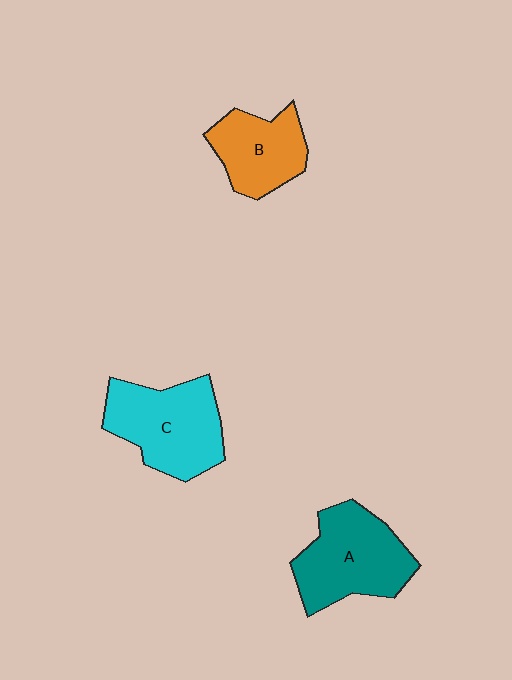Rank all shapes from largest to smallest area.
From largest to smallest: C (cyan), A (teal), B (orange).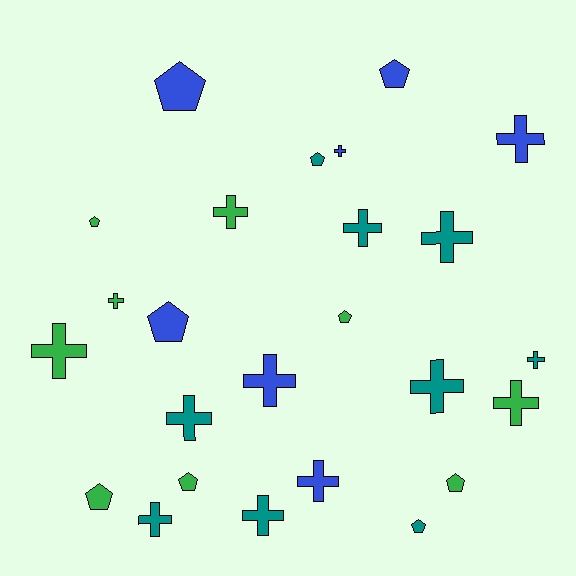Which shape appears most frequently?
Cross, with 15 objects.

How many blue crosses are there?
There are 4 blue crosses.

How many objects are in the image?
There are 25 objects.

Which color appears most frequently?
Teal, with 9 objects.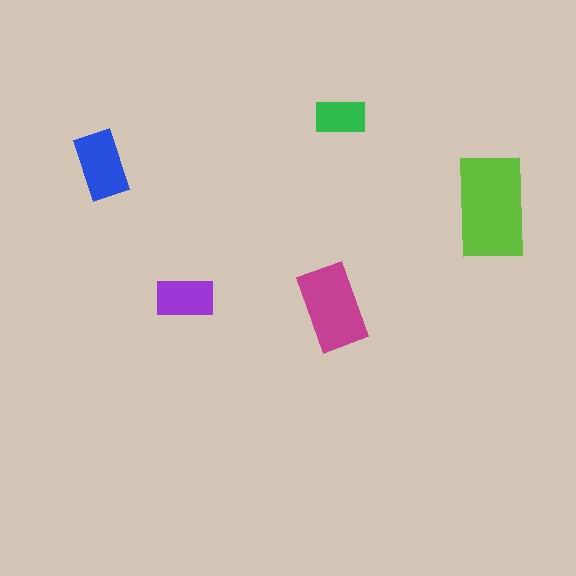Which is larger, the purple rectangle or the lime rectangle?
The lime one.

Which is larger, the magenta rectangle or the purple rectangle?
The magenta one.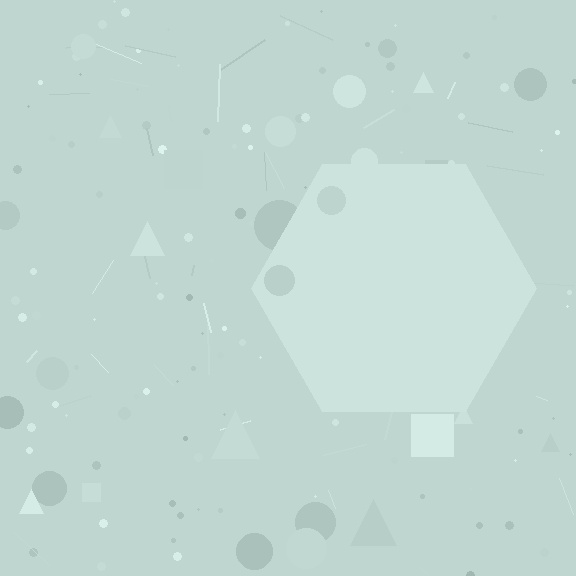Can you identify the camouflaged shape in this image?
The camouflaged shape is a hexagon.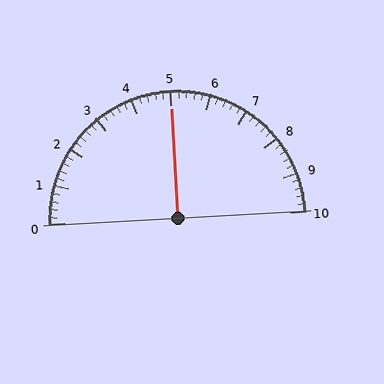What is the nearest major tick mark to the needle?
The nearest major tick mark is 5.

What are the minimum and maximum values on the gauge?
The gauge ranges from 0 to 10.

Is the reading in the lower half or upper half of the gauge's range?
The reading is in the upper half of the range (0 to 10).